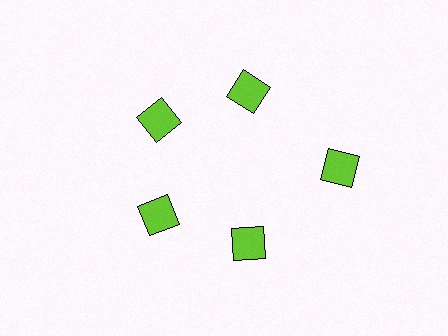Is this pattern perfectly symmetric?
No. The 5 lime diamonds are arranged in a ring, but one element near the 3 o'clock position is pushed outward from the center, breaking the 5-fold rotational symmetry.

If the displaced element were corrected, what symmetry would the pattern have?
It would have 5-fold rotational symmetry — the pattern would map onto itself every 72 degrees.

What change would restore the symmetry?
The symmetry would be restored by moving it inward, back onto the ring so that all 5 diamonds sit at equal angles and equal distance from the center.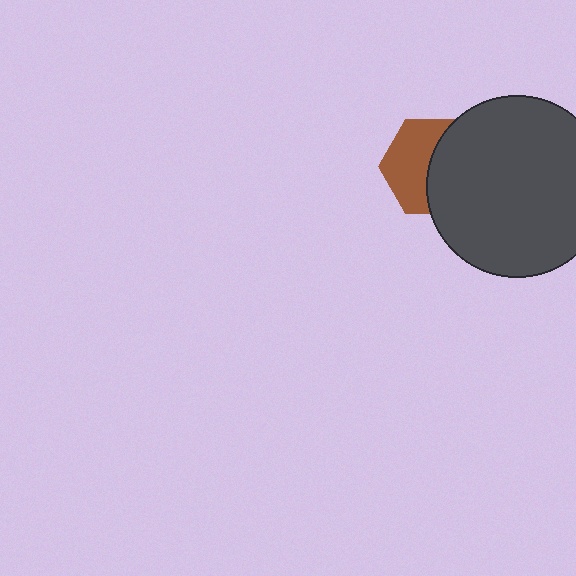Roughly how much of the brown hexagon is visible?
About half of it is visible (roughly 49%).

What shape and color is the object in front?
The object in front is a dark gray circle.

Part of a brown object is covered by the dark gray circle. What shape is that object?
It is a hexagon.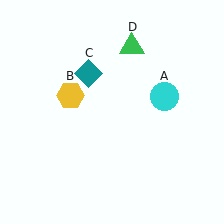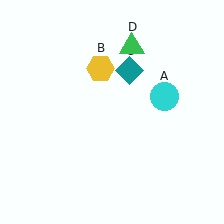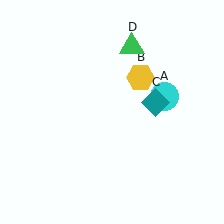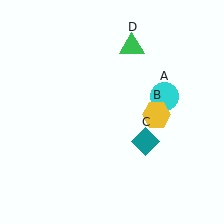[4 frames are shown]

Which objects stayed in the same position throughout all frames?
Cyan circle (object A) and green triangle (object D) remained stationary.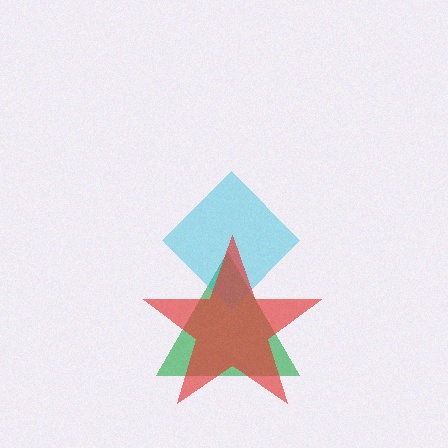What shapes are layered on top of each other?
The layered shapes are: a green triangle, a cyan diamond, a red star.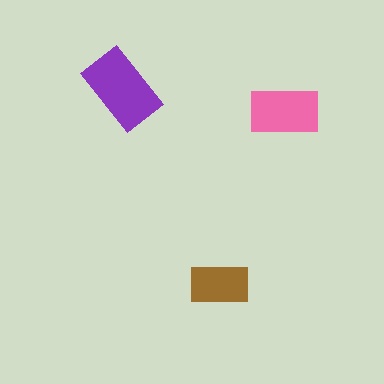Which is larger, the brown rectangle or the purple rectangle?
The purple one.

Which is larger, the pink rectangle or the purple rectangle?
The purple one.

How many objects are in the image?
There are 3 objects in the image.